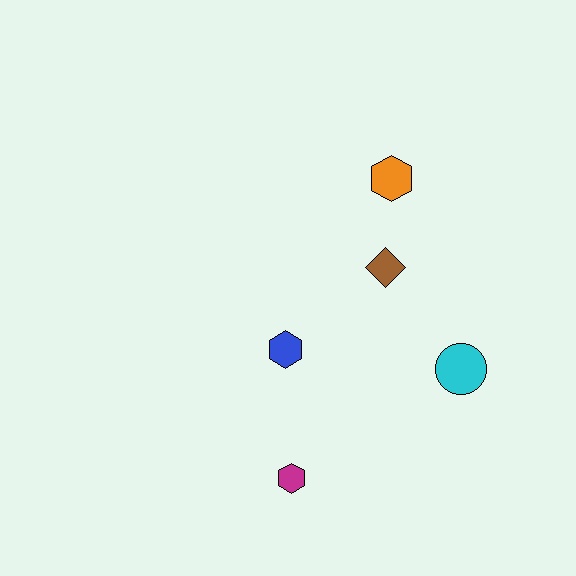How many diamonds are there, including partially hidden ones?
There is 1 diamond.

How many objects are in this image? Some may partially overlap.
There are 5 objects.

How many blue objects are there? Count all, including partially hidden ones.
There is 1 blue object.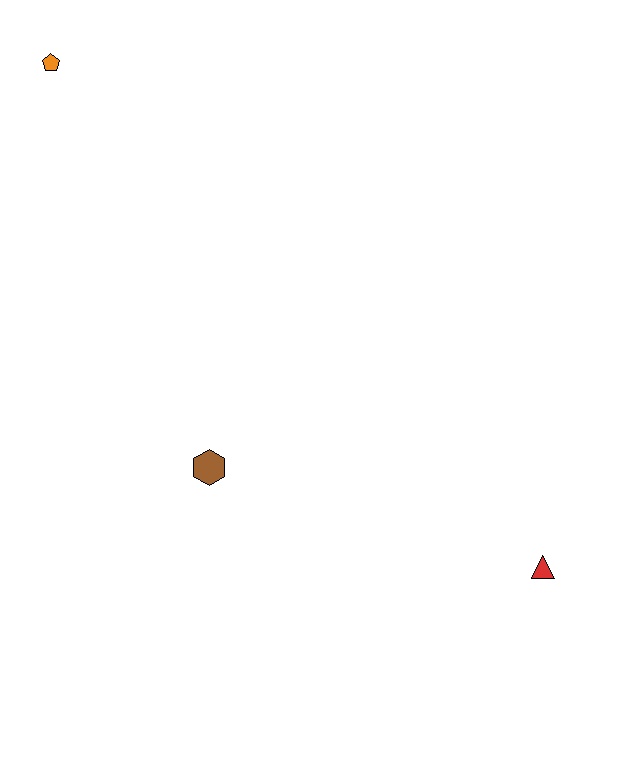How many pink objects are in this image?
There are no pink objects.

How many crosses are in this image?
There are no crosses.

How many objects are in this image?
There are 3 objects.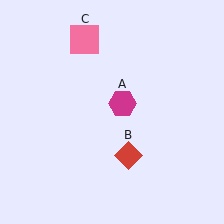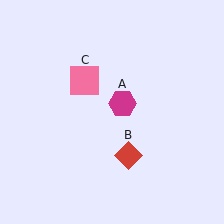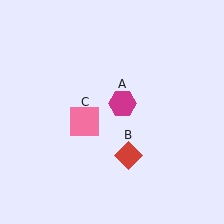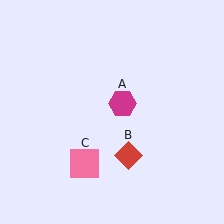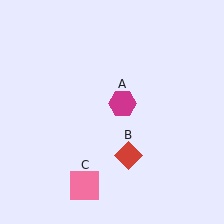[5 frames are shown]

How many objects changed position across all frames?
1 object changed position: pink square (object C).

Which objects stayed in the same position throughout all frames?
Magenta hexagon (object A) and red diamond (object B) remained stationary.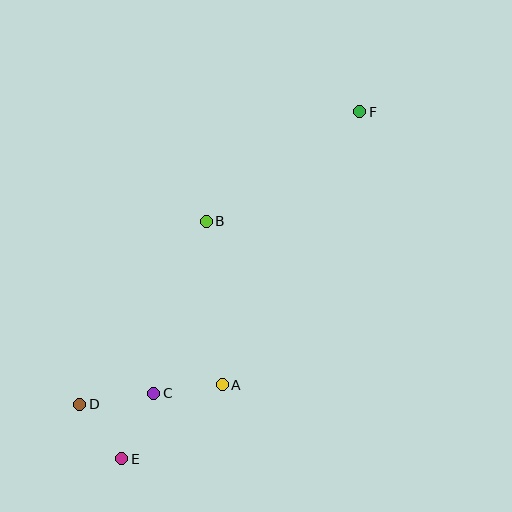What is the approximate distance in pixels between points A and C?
The distance between A and C is approximately 69 pixels.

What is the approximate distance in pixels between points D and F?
The distance between D and F is approximately 405 pixels.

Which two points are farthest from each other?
Points E and F are farthest from each other.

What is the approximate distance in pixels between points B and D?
The distance between B and D is approximately 223 pixels.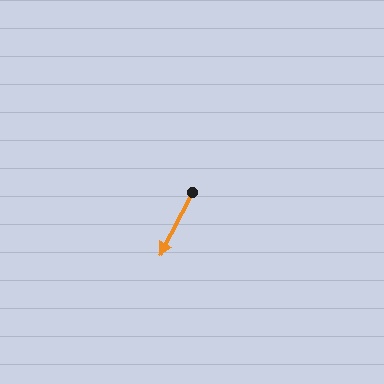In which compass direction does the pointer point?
Southwest.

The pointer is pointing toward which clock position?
Roughly 7 o'clock.